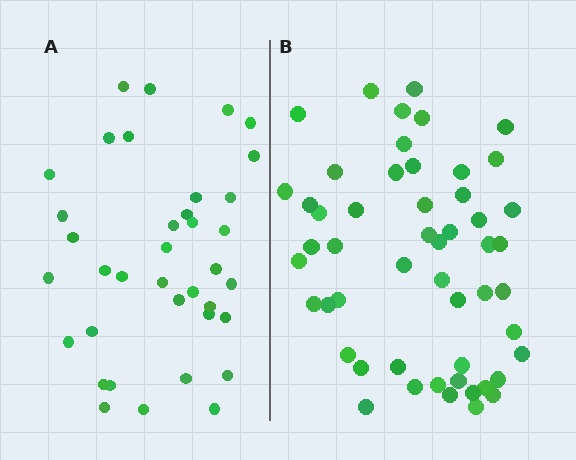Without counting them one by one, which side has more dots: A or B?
Region B (the right region) has more dots.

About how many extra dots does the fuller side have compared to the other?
Region B has approximately 15 more dots than region A.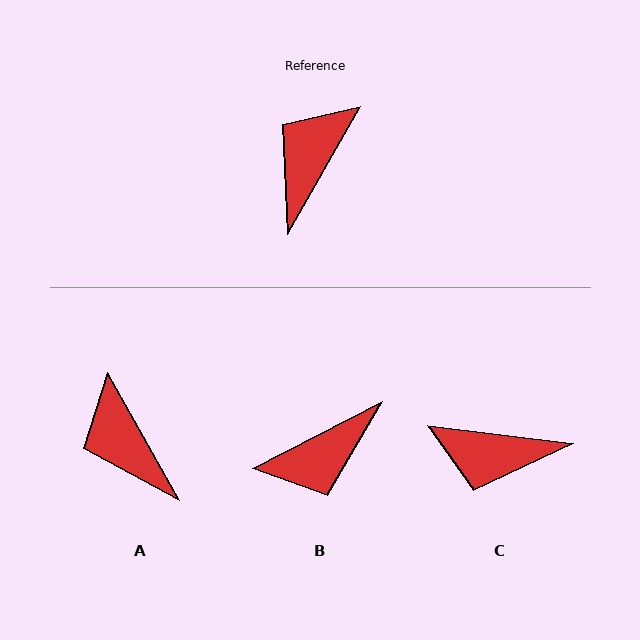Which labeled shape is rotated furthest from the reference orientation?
B, about 147 degrees away.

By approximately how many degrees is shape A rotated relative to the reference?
Approximately 60 degrees counter-clockwise.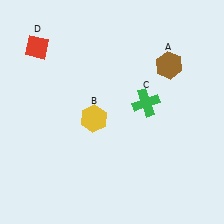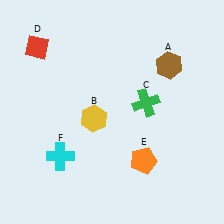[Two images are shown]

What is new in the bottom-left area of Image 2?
A cyan cross (F) was added in the bottom-left area of Image 2.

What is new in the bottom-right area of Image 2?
An orange pentagon (E) was added in the bottom-right area of Image 2.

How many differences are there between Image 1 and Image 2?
There are 2 differences between the two images.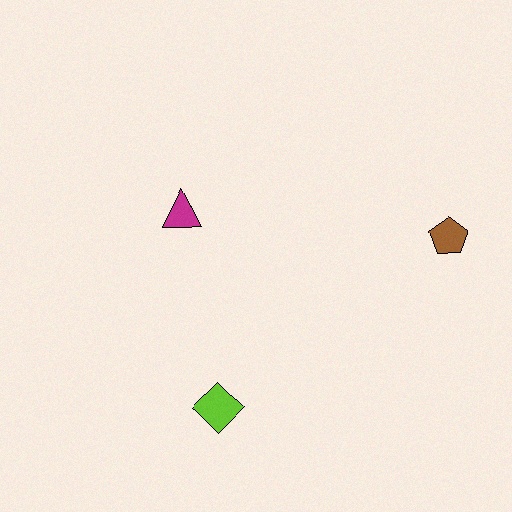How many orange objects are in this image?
There are no orange objects.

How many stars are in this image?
There are no stars.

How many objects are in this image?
There are 3 objects.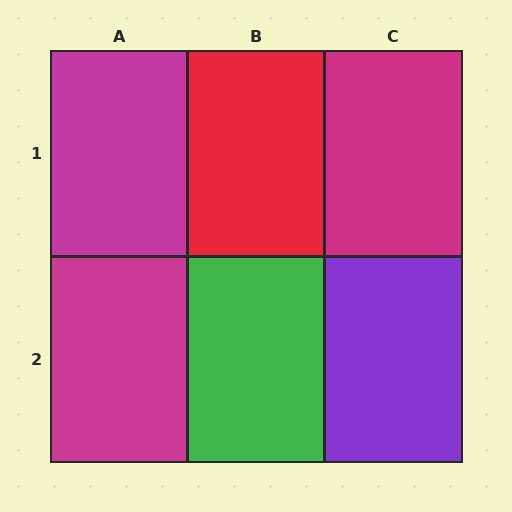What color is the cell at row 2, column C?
Purple.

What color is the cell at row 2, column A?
Magenta.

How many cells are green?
1 cell is green.